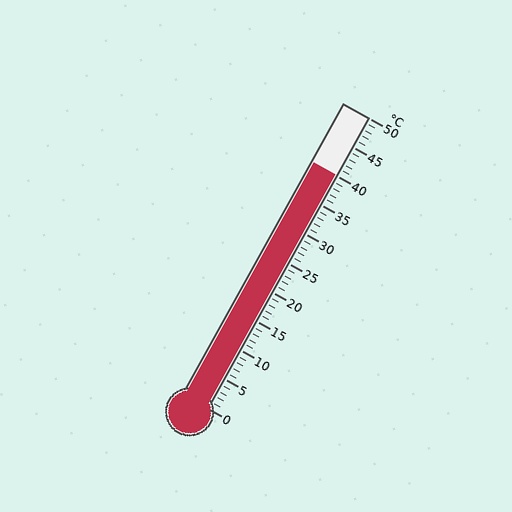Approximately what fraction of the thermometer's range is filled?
The thermometer is filled to approximately 80% of its range.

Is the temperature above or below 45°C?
The temperature is below 45°C.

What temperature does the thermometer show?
The thermometer shows approximately 40°C.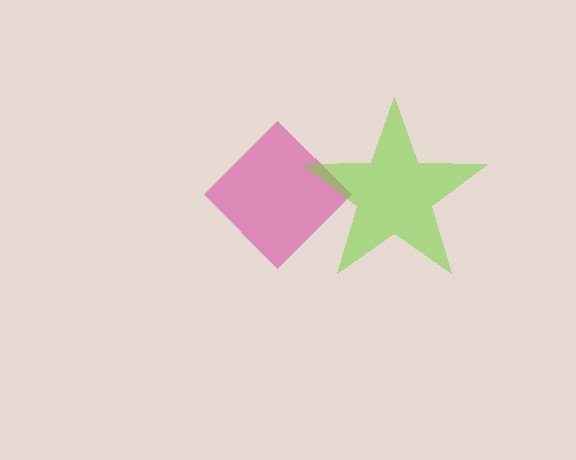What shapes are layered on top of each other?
The layered shapes are: a magenta diamond, a lime star.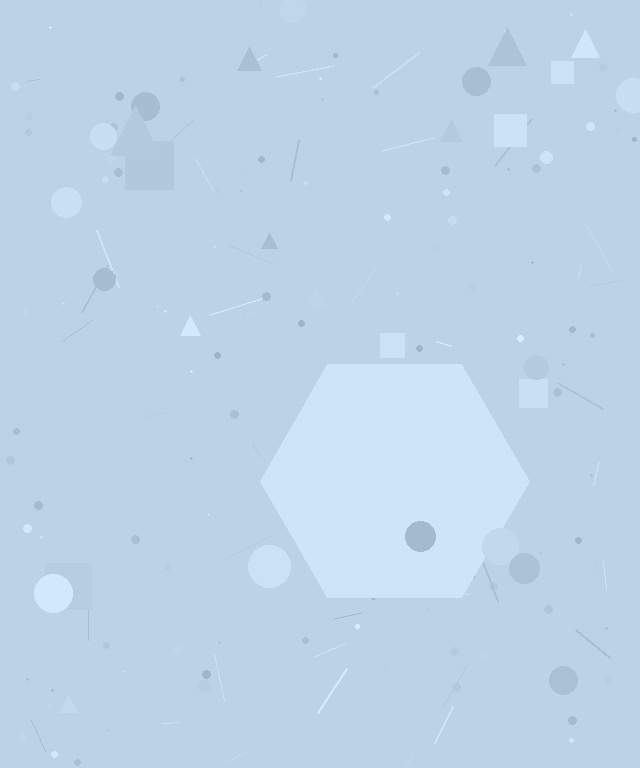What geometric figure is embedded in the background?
A hexagon is embedded in the background.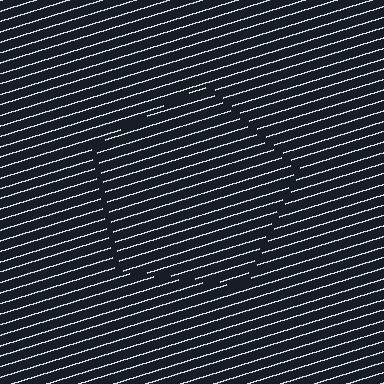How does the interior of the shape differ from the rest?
The interior of the shape contains the same grating, shifted by half a period — the contour is defined by the phase discontinuity where line-ends from the inner and outer gratings abut.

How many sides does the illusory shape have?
5 sides — the line-ends trace a pentagon.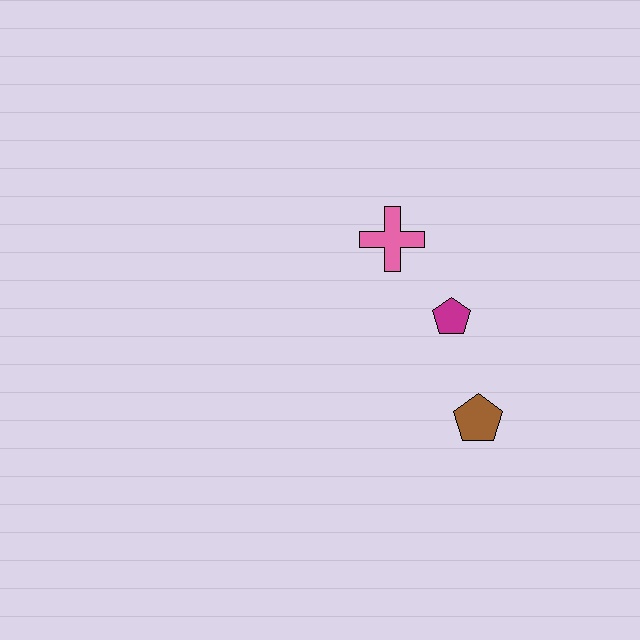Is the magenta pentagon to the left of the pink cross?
No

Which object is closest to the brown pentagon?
The magenta pentagon is closest to the brown pentagon.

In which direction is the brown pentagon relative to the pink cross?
The brown pentagon is below the pink cross.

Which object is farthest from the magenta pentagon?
The brown pentagon is farthest from the magenta pentagon.